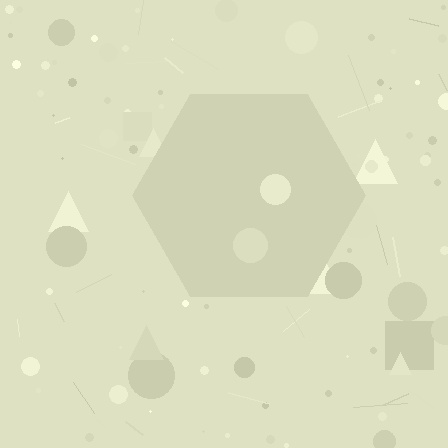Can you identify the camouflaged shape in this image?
The camouflaged shape is a hexagon.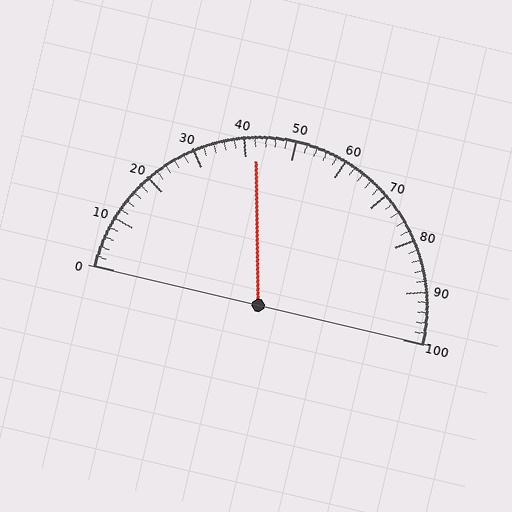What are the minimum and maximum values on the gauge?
The gauge ranges from 0 to 100.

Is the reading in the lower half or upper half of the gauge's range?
The reading is in the lower half of the range (0 to 100).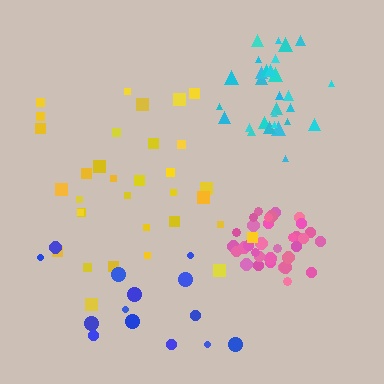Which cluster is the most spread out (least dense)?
Blue.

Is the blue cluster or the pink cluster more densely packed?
Pink.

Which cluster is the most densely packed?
Pink.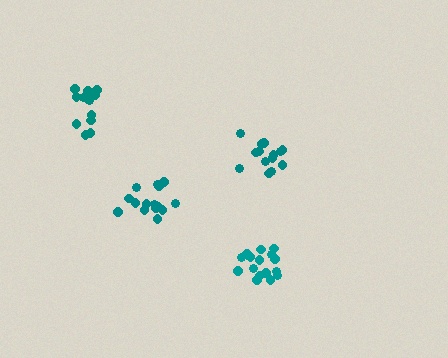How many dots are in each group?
Group 1: 13 dots, Group 2: 14 dots, Group 3: 17 dots, Group 4: 15 dots (59 total).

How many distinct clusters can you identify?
There are 4 distinct clusters.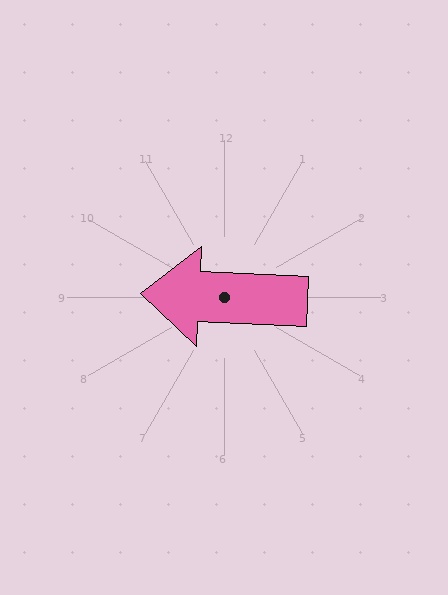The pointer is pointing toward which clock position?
Roughly 9 o'clock.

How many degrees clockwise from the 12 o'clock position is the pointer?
Approximately 273 degrees.